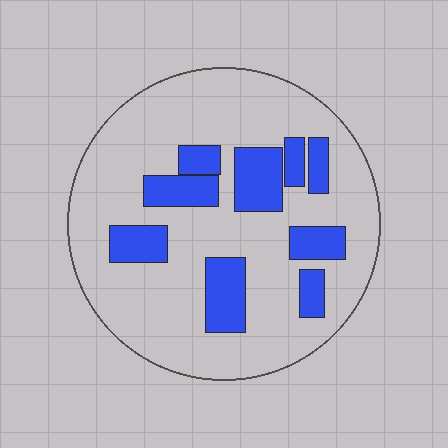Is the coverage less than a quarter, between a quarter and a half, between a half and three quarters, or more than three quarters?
Less than a quarter.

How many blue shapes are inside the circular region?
9.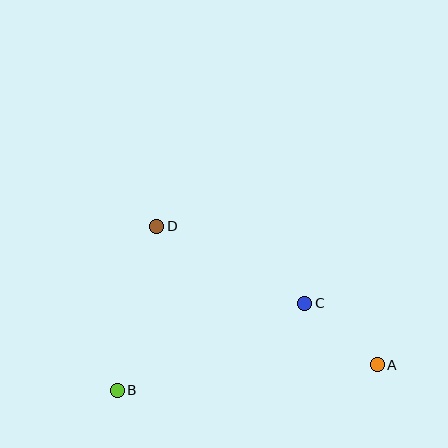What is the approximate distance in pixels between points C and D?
The distance between C and D is approximately 167 pixels.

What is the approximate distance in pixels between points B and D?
The distance between B and D is approximately 169 pixels.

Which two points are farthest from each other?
Points A and B are farthest from each other.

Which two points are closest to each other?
Points A and C are closest to each other.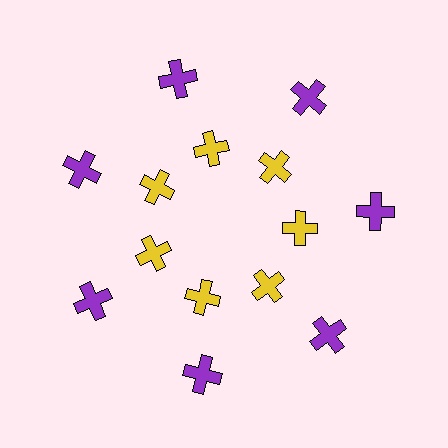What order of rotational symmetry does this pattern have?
This pattern has 7-fold rotational symmetry.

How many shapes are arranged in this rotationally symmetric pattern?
There are 14 shapes, arranged in 7 groups of 2.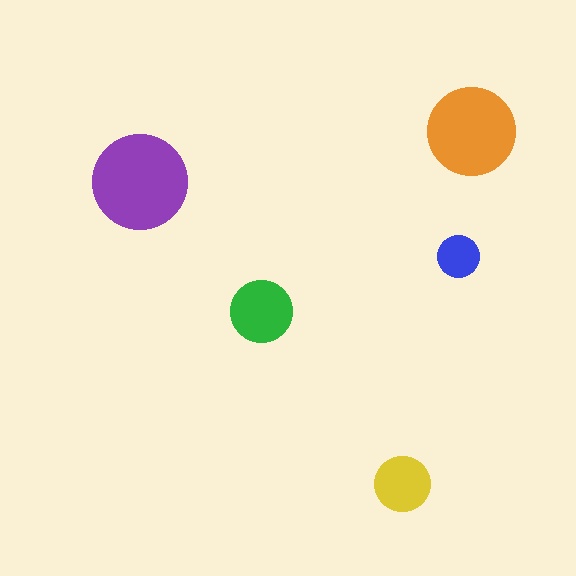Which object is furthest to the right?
The orange circle is rightmost.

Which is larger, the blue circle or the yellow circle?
The yellow one.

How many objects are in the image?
There are 5 objects in the image.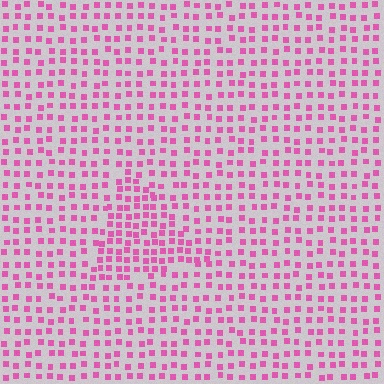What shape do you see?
I see a triangle.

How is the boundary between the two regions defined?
The boundary is defined by a change in element density (approximately 1.6x ratio). All elements are the same color, size, and shape.